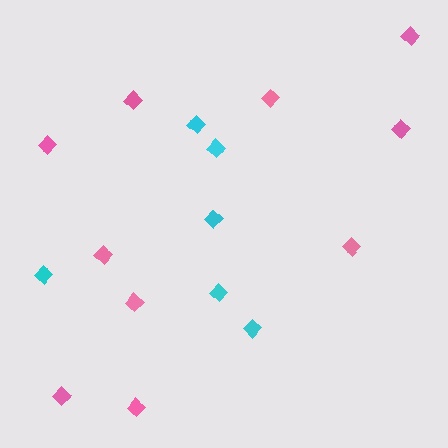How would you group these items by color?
There are 2 groups: one group of pink diamonds (10) and one group of cyan diamonds (6).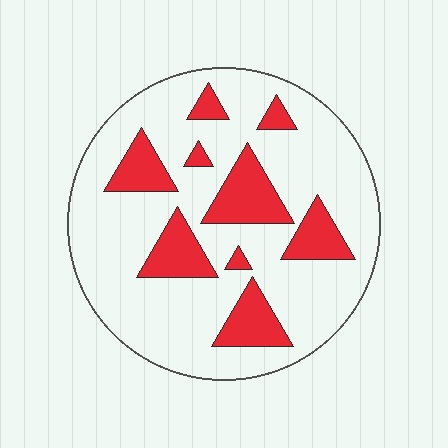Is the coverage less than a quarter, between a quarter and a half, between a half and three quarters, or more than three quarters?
Less than a quarter.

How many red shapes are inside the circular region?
9.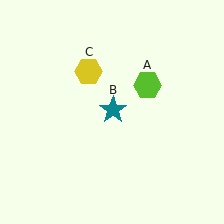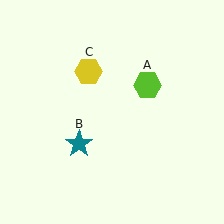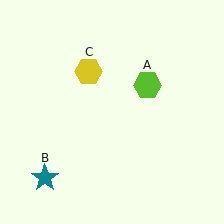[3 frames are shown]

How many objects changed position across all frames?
1 object changed position: teal star (object B).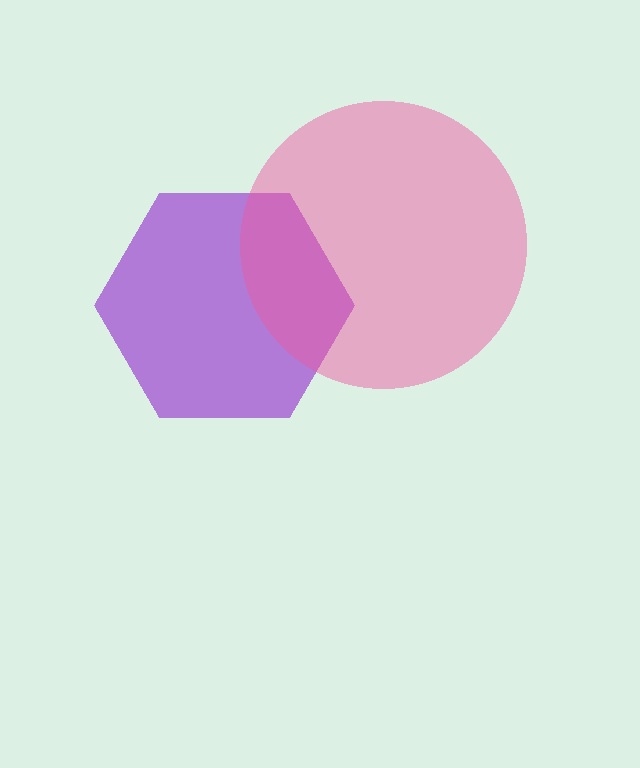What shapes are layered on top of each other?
The layered shapes are: a purple hexagon, a pink circle.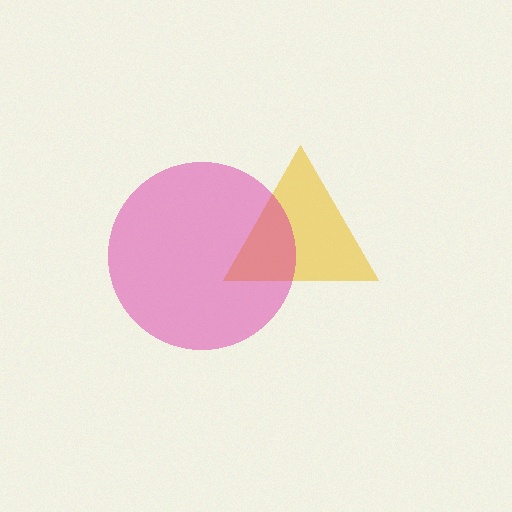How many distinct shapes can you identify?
There are 2 distinct shapes: a yellow triangle, a magenta circle.